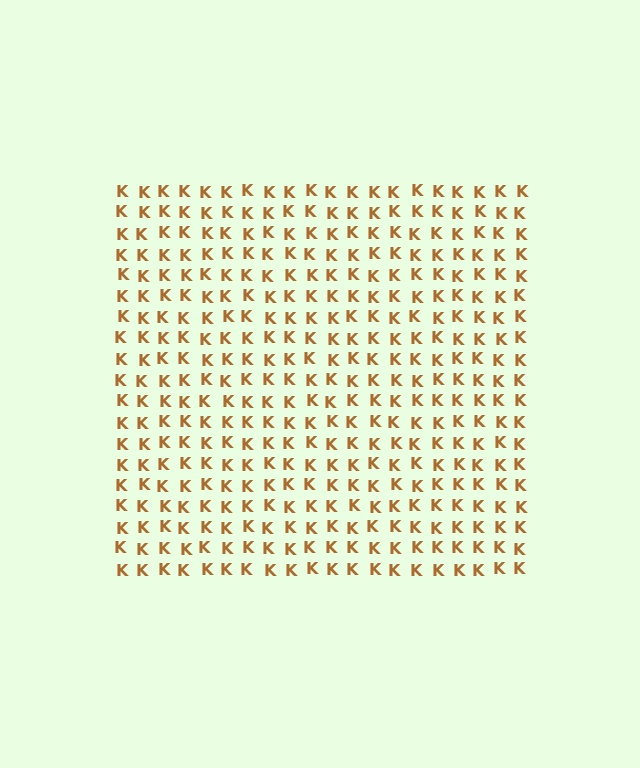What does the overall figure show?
The overall figure shows a square.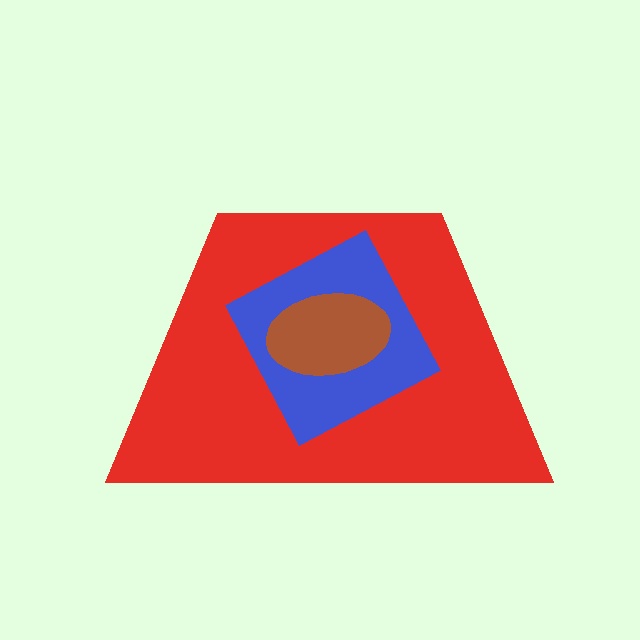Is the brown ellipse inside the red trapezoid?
Yes.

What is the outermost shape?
The red trapezoid.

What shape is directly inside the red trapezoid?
The blue square.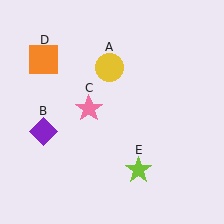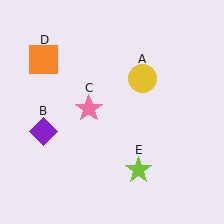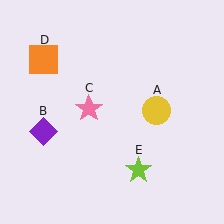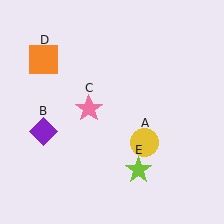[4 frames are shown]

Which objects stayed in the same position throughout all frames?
Purple diamond (object B) and pink star (object C) and orange square (object D) and lime star (object E) remained stationary.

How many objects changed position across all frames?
1 object changed position: yellow circle (object A).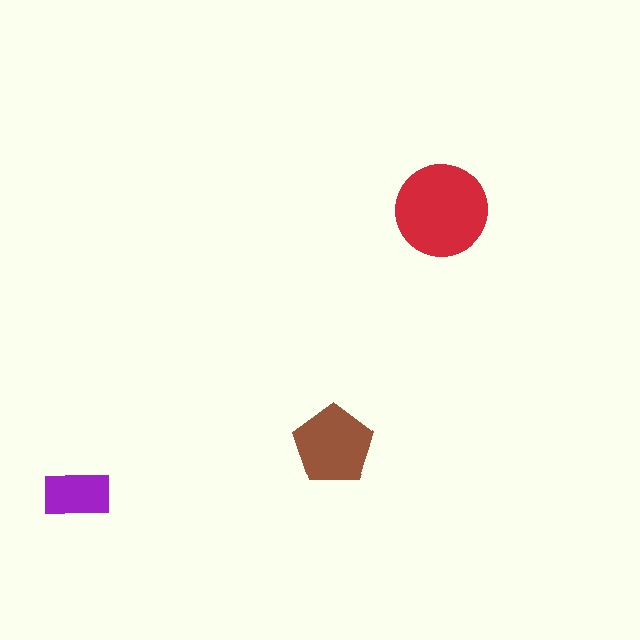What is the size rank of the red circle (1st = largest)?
1st.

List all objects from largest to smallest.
The red circle, the brown pentagon, the purple rectangle.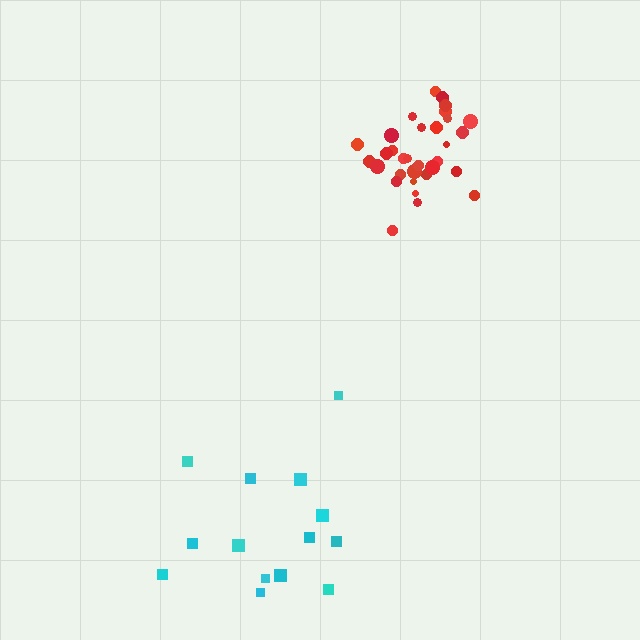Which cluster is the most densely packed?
Red.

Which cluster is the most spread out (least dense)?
Cyan.